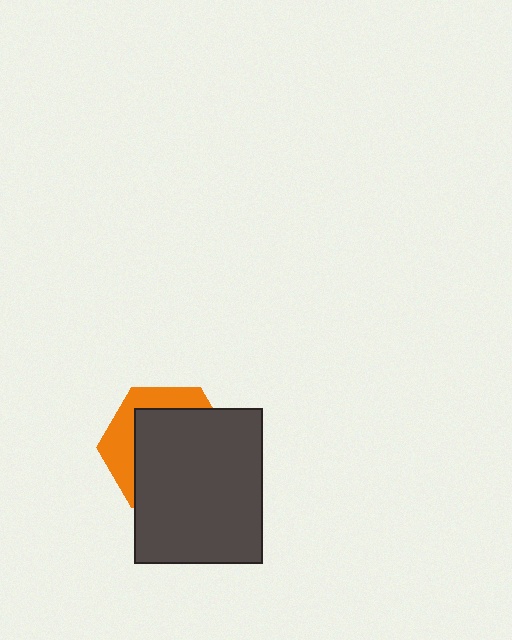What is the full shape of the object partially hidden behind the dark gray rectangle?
The partially hidden object is an orange hexagon.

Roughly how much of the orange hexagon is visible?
A small part of it is visible (roughly 31%).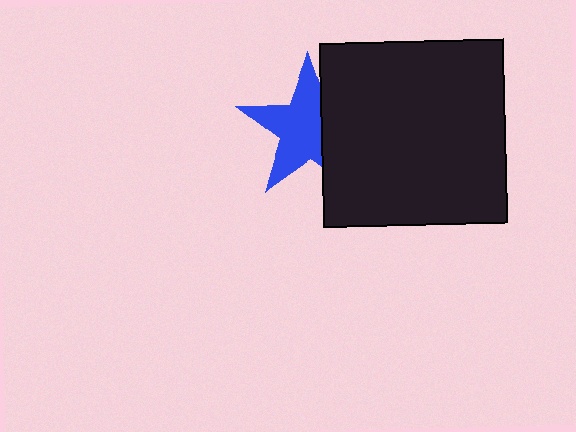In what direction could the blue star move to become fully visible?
The blue star could move left. That would shift it out from behind the black square entirely.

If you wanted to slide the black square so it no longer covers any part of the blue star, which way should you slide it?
Slide it right — that is the most direct way to separate the two shapes.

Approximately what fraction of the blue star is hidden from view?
Roughly 34% of the blue star is hidden behind the black square.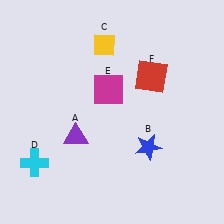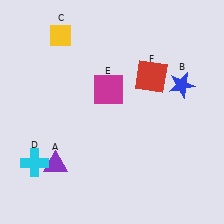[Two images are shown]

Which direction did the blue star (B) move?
The blue star (B) moved up.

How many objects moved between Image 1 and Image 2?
3 objects moved between the two images.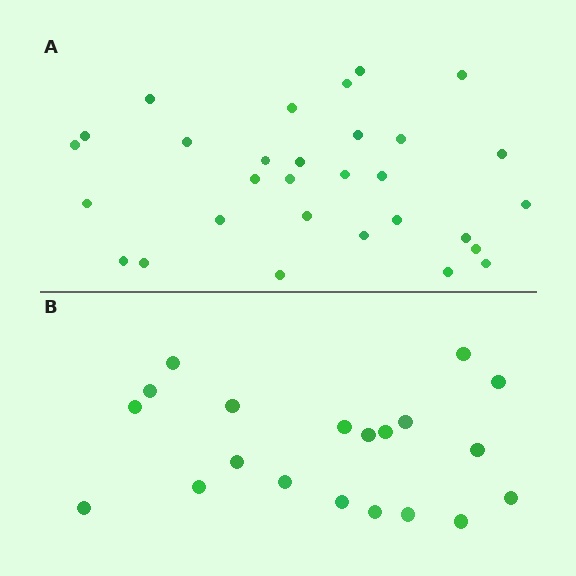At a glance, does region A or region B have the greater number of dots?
Region A (the top region) has more dots.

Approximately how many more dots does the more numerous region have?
Region A has roughly 10 or so more dots than region B.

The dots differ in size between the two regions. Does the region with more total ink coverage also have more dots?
No. Region B has more total ink coverage because its dots are larger, but region A actually contains more individual dots. Total area can be misleading — the number of items is what matters here.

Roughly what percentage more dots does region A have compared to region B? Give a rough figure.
About 50% more.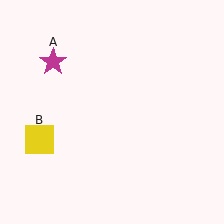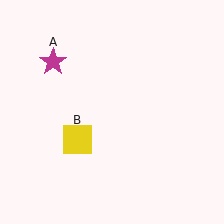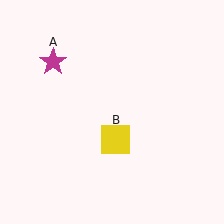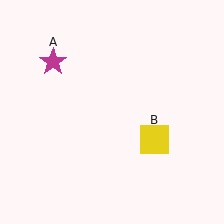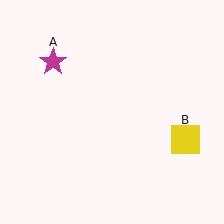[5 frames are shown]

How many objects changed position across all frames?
1 object changed position: yellow square (object B).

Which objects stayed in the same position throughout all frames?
Magenta star (object A) remained stationary.